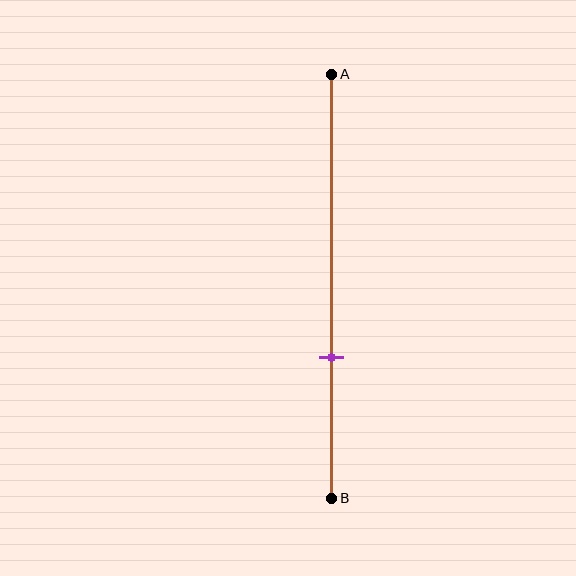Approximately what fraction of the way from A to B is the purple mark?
The purple mark is approximately 65% of the way from A to B.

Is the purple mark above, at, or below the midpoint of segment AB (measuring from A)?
The purple mark is below the midpoint of segment AB.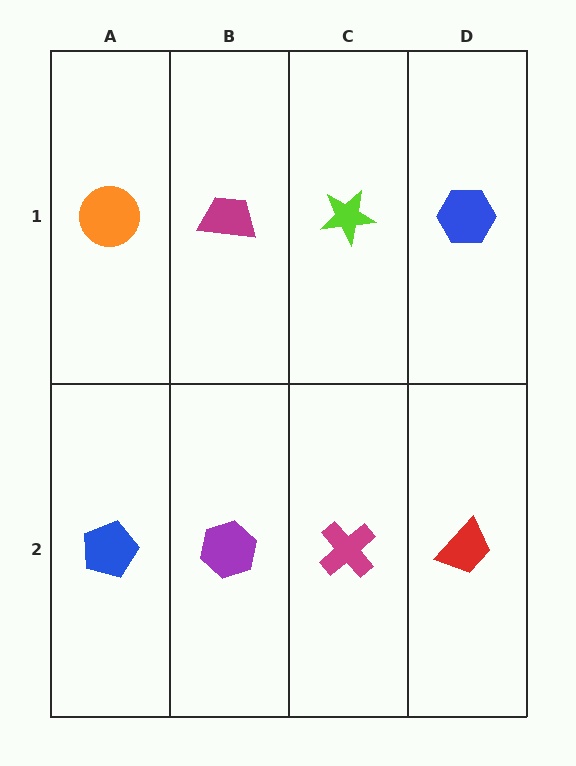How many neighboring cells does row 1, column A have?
2.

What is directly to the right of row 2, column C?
A red trapezoid.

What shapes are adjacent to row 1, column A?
A blue pentagon (row 2, column A), a magenta trapezoid (row 1, column B).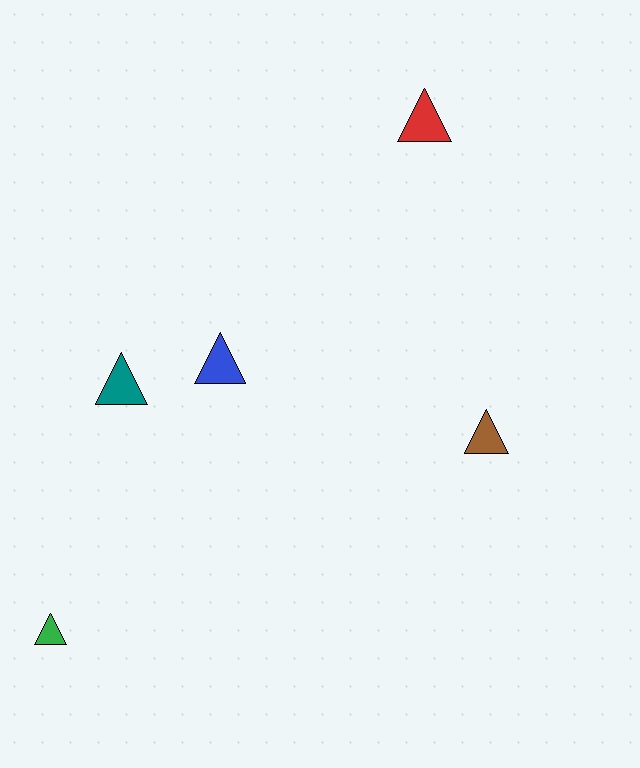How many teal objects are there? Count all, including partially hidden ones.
There is 1 teal object.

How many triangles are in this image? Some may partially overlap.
There are 5 triangles.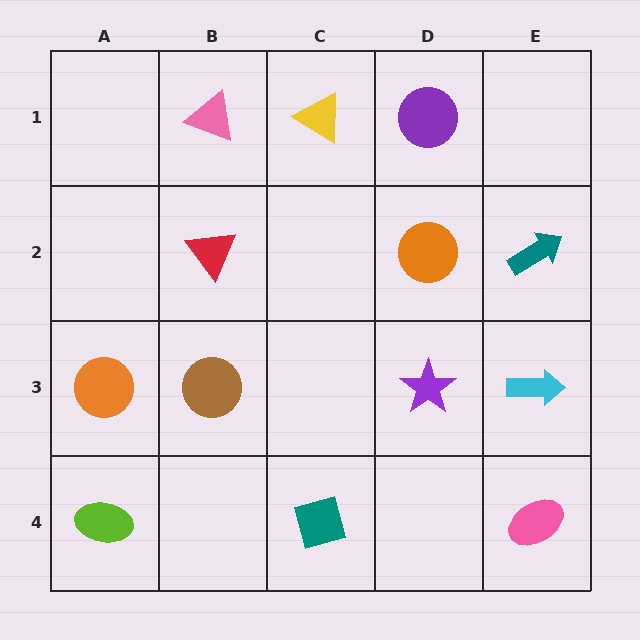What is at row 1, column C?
A yellow triangle.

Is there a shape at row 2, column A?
No, that cell is empty.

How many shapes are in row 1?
3 shapes.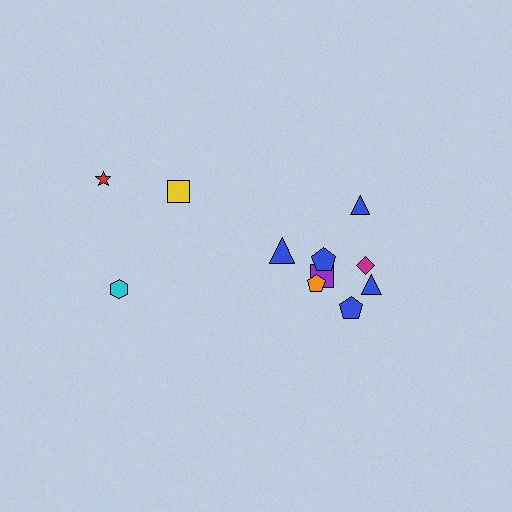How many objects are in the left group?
There are 3 objects.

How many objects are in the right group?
There are 8 objects.